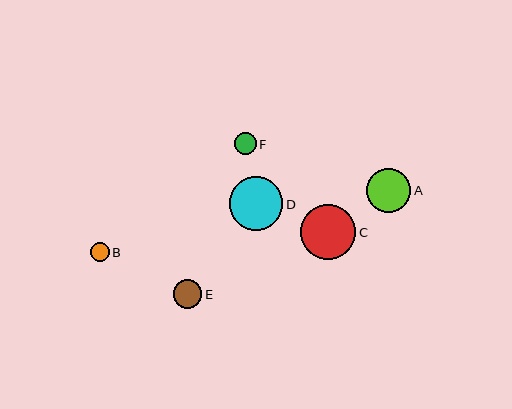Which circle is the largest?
Circle C is the largest with a size of approximately 55 pixels.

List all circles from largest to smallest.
From largest to smallest: C, D, A, E, F, B.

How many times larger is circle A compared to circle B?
Circle A is approximately 2.3 times the size of circle B.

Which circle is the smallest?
Circle B is the smallest with a size of approximately 19 pixels.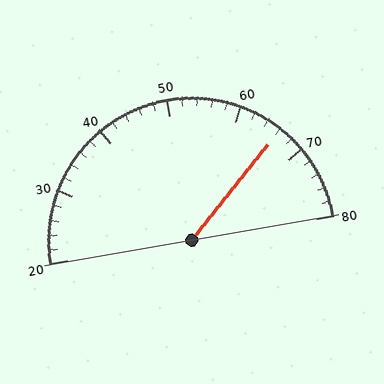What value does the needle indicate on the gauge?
The needle indicates approximately 66.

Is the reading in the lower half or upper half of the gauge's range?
The reading is in the upper half of the range (20 to 80).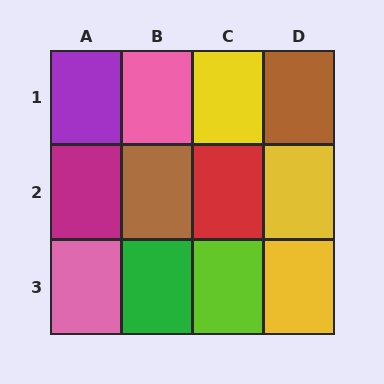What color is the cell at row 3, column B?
Green.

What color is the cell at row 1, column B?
Pink.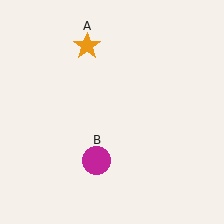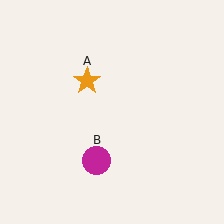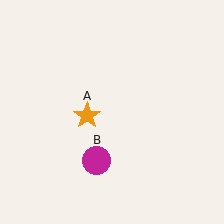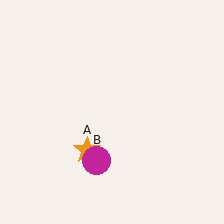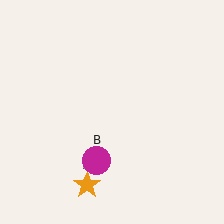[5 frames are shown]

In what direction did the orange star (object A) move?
The orange star (object A) moved down.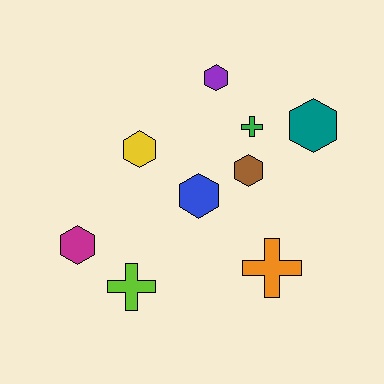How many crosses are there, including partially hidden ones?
There are 3 crosses.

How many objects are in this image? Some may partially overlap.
There are 9 objects.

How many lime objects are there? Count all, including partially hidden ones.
There is 1 lime object.